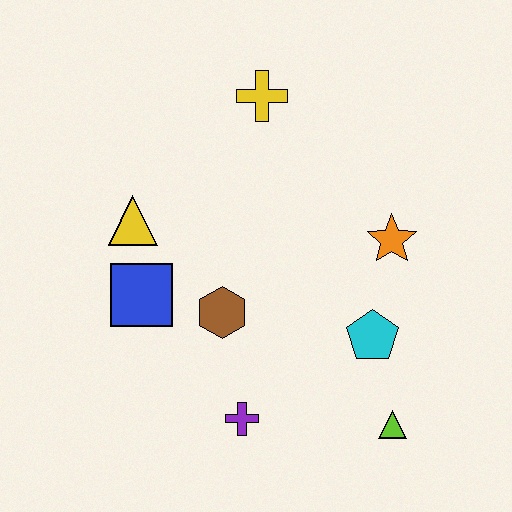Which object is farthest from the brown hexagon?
The yellow cross is farthest from the brown hexagon.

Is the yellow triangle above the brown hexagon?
Yes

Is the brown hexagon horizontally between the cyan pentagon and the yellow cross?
No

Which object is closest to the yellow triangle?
The blue square is closest to the yellow triangle.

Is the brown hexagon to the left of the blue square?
No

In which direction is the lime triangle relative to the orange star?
The lime triangle is below the orange star.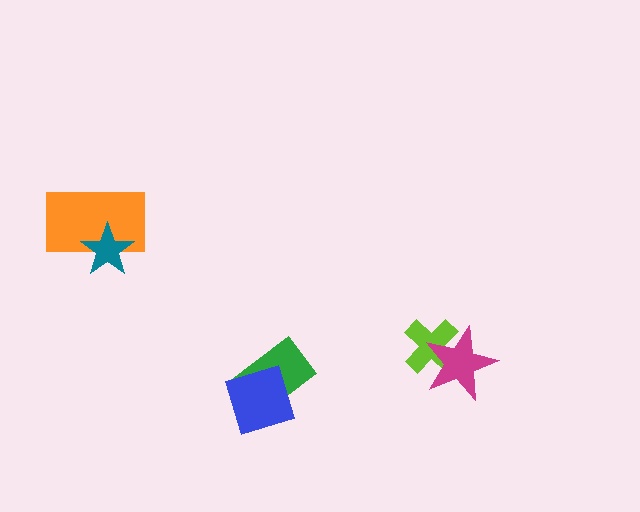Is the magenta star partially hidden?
No, no other shape covers it.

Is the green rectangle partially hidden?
Yes, it is partially covered by another shape.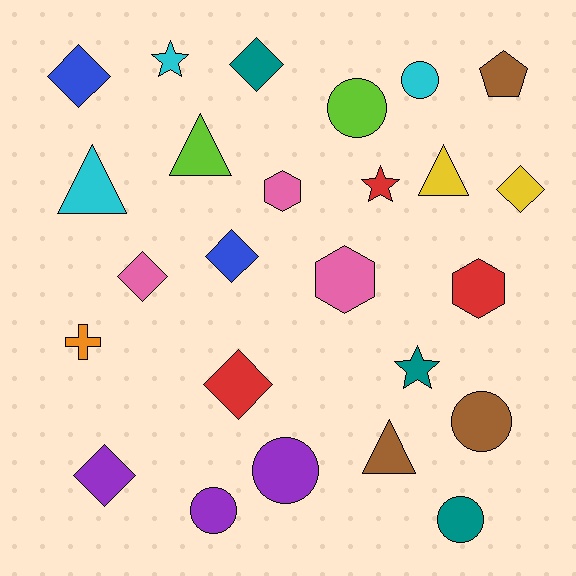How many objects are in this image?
There are 25 objects.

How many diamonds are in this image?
There are 7 diamonds.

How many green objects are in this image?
There are no green objects.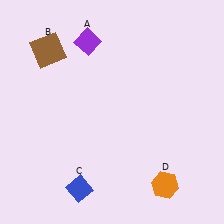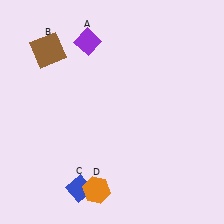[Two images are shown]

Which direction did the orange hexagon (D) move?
The orange hexagon (D) moved left.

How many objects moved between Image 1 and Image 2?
1 object moved between the two images.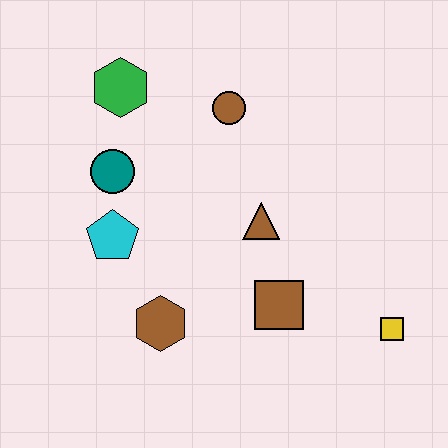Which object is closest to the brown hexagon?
The cyan pentagon is closest to the brown hexagon.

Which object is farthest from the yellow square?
The green hexagon is farthest from the yellow square.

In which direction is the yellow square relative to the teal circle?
The yellow square is to the right of the teal circle.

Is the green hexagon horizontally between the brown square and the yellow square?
No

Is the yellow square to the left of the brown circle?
No